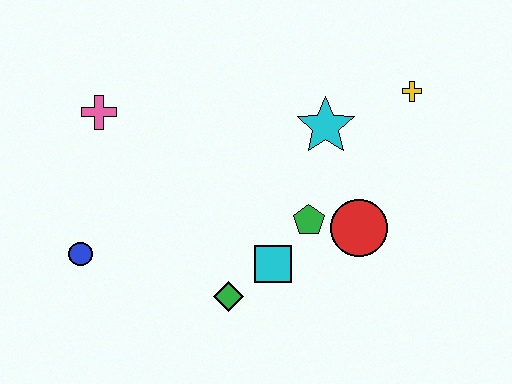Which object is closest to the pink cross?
The blue circle is closest to the pink cross.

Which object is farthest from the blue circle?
The yellow cross is farthest from the blue circle.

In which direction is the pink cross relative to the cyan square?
The pink cross is to the left of the cyan square.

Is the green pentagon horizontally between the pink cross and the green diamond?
No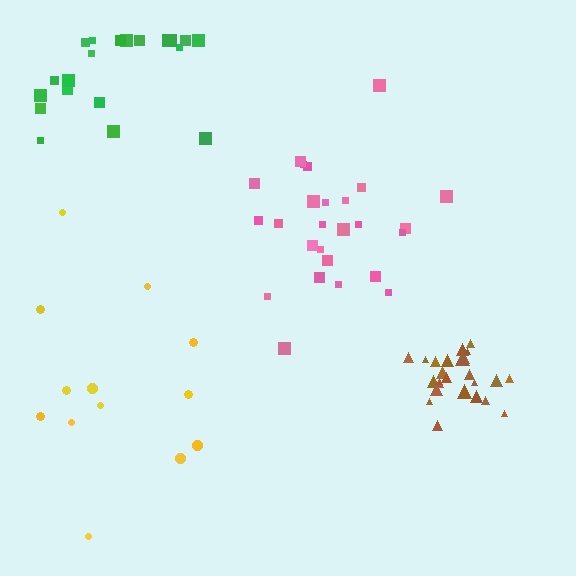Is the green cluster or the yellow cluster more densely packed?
Green.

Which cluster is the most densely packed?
Brown.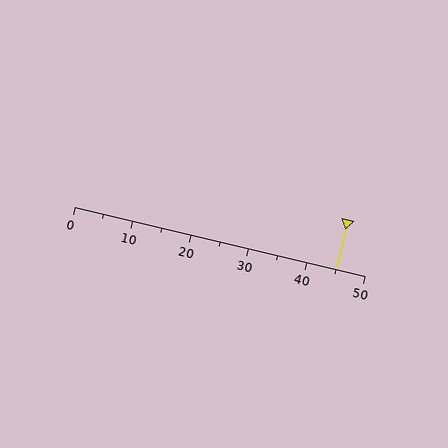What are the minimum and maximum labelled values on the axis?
The axis runs from 0 to 50.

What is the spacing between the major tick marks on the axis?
The major ticks are spaced 10 apart.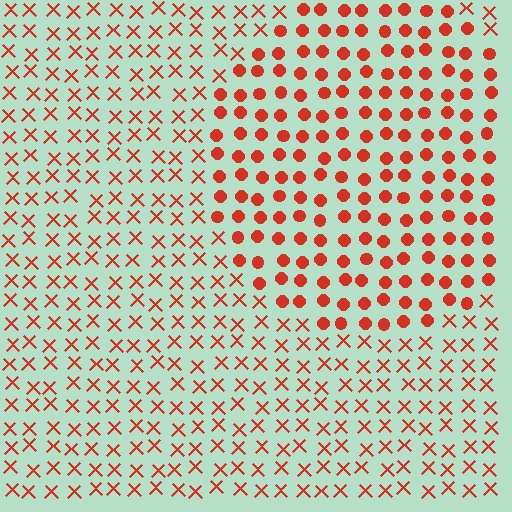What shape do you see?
I see a circle.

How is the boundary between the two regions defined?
The boundary is defined by a change in element shape: circles inside vs. X marks outside. All elements share the same color and spacing.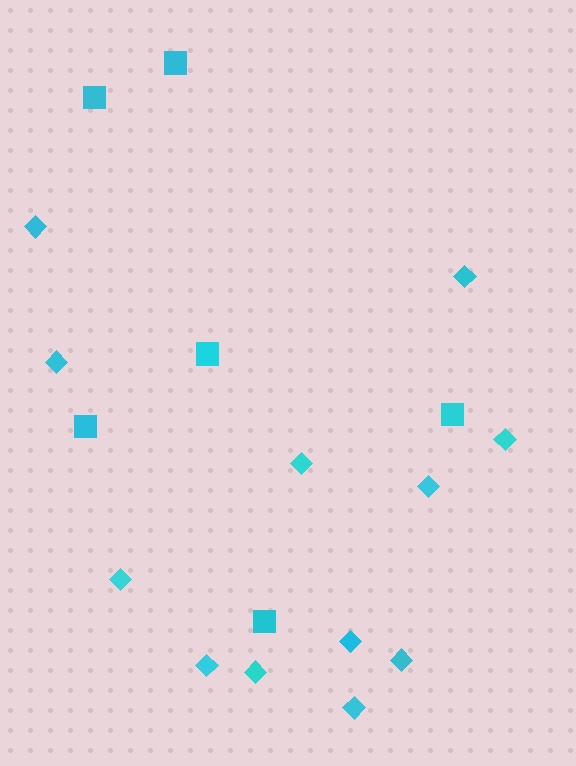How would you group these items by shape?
There are 2 groups: one group of squares (6) and one group of diamonds (12).